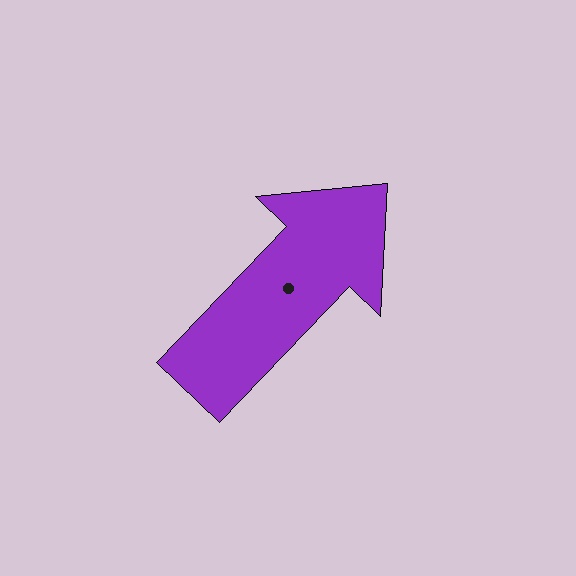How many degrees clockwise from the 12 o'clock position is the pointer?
Approximately 44 degrees.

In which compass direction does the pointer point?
Northeast.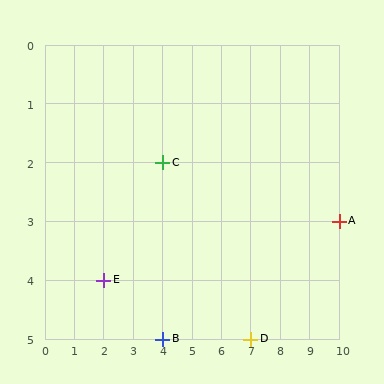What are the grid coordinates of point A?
Point A is at grid coordinates (10, 3).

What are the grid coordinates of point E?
Point E is at grid coordinates (2, 4).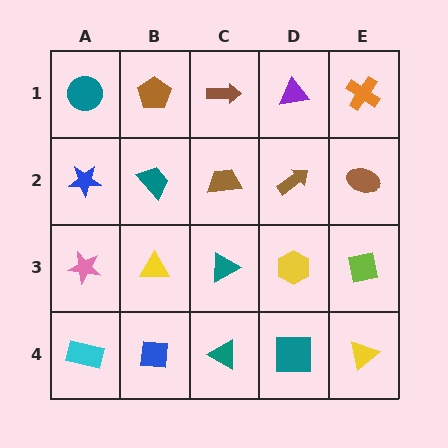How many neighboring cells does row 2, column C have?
4.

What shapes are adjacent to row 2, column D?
A purple triangle (row 1, column D), a yellow hexagon (row 3, column D), a brown trapezoid (row 2, column C), a brown ellipse (row 2, column E).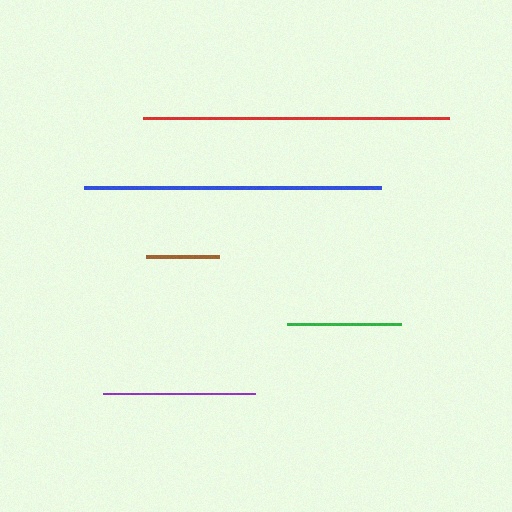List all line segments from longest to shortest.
From longest to shortest: red, blue, purple, green, brown.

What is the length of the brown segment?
The brown segment is approximately 73 pixels long.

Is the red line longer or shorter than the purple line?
The red line is longer than the purple line.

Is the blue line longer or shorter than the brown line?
The blue line is longer than the brown line.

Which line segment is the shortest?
The brown line is the shortest at approximately 73 pixels.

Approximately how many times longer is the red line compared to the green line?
The red line is approximately 2.7 times the length of the green line.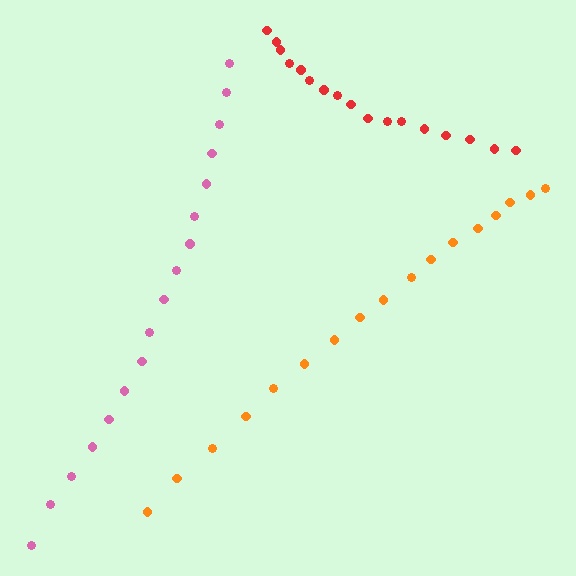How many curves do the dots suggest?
There are 3 distinct paths.